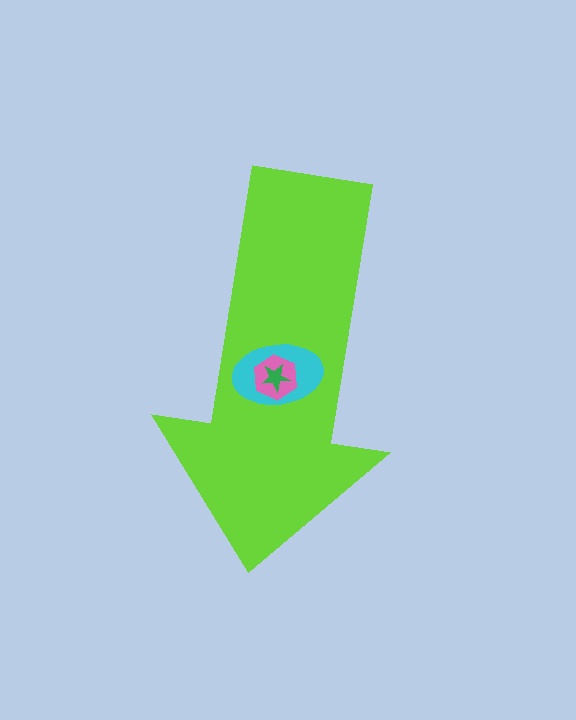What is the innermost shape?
The green star.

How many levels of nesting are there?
4.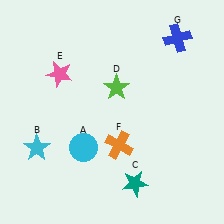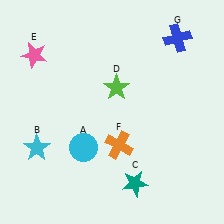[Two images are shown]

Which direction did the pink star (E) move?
The pink star (E) moved left.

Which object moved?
The pink star (E) moved left.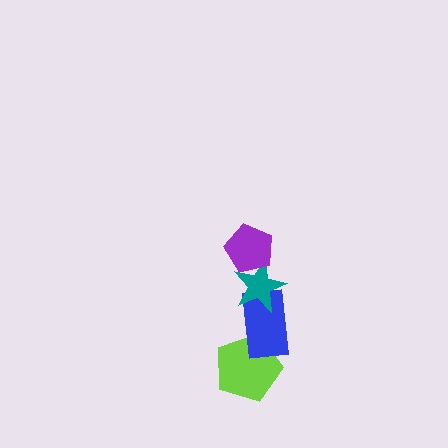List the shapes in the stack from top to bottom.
From top to bottom: the purple pentagon, the teal star, the blue rectangle, the lime pentagon.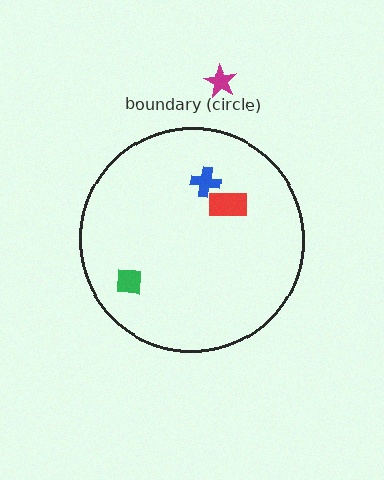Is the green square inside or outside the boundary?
Inside.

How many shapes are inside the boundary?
3 inside, 1 outside.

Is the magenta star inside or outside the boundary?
Outside.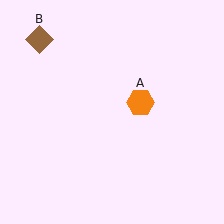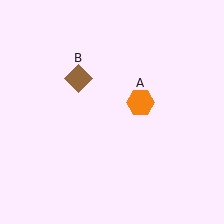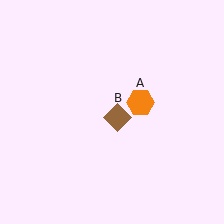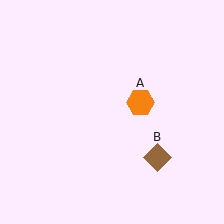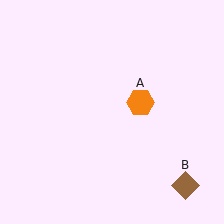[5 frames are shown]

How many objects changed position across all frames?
1 object changed position: brown diamond (object B).